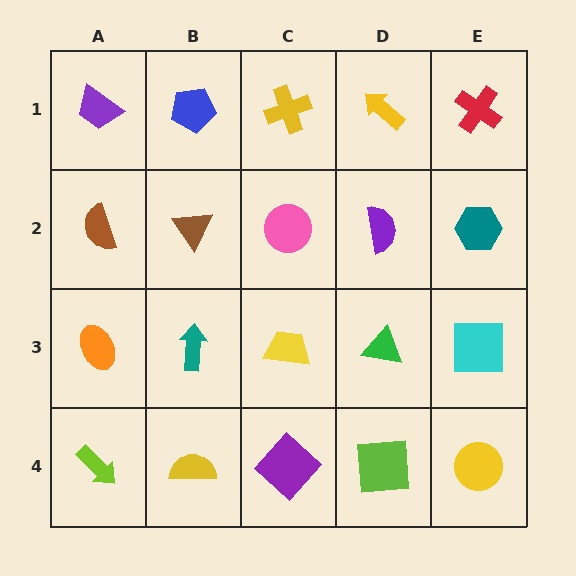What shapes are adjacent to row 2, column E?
A red cross (row 1, column E), a cyan square (row 3, column E), a purple semicircle (row 2, column D).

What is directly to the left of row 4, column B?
A lime arrow.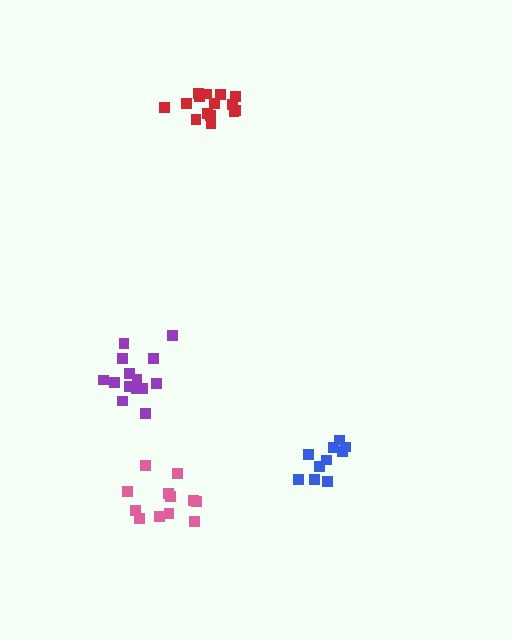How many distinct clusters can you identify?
There are 4 distinct clusters.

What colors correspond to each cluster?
The clusters are colored: blue, pink, purple, red.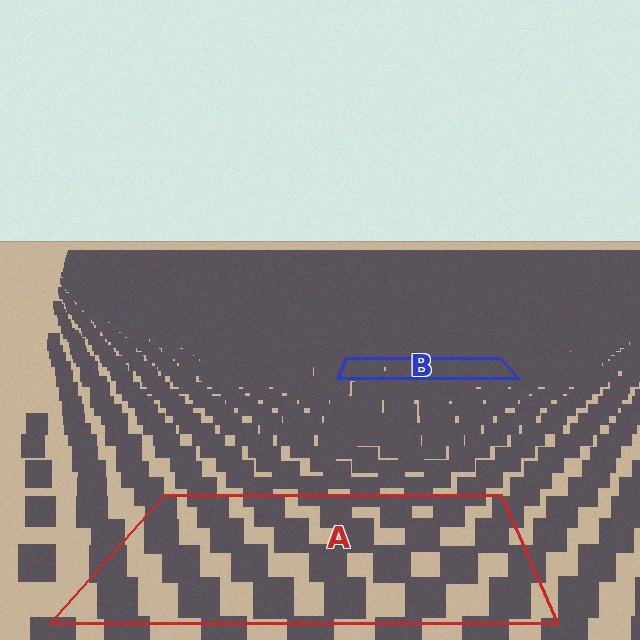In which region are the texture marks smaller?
The texture marks are smaller in region B, because it is farther away.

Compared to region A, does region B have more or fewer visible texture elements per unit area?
Region B has more texture elements per unit area — they are packed more densely because it is farther away.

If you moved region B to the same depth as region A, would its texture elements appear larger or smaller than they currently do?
They would appear larger. At a closer depth, the same texture elements are projected at a bigger on-screen size.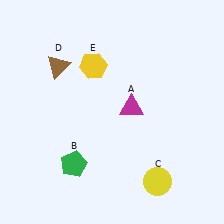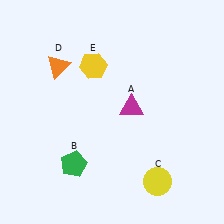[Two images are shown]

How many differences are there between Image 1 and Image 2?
There is 1 difference between the two images.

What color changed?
The triangle (D) changed from brown in Image 1 to orange in Image 2.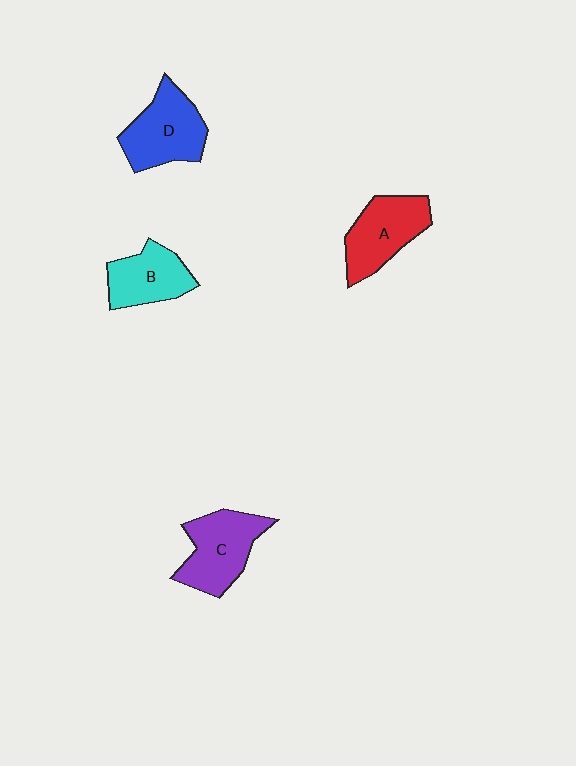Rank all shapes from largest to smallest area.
From largest to smallest: D (blue), C (purple), A (red), B (cyan).